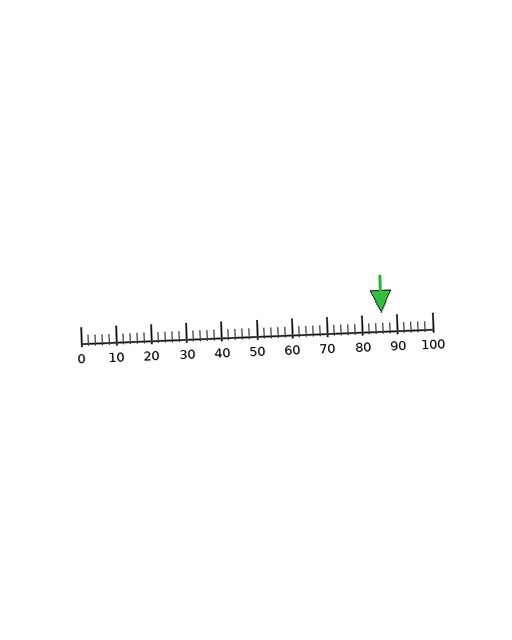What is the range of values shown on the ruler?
The ruler shows values from 0 to 100.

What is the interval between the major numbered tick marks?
The major tick marks are spaced 10 units apart.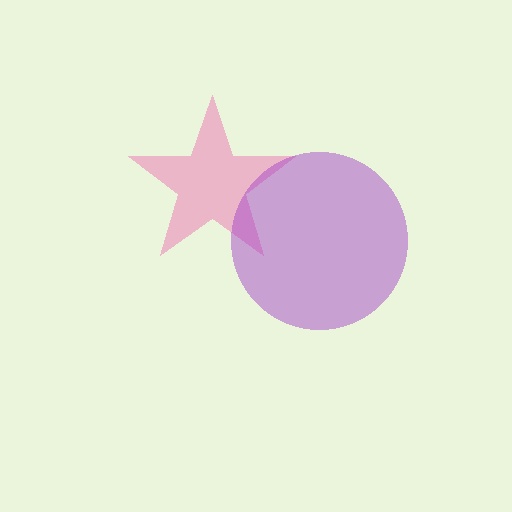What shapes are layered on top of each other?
The layered shapes are: a pink star, a purple circle.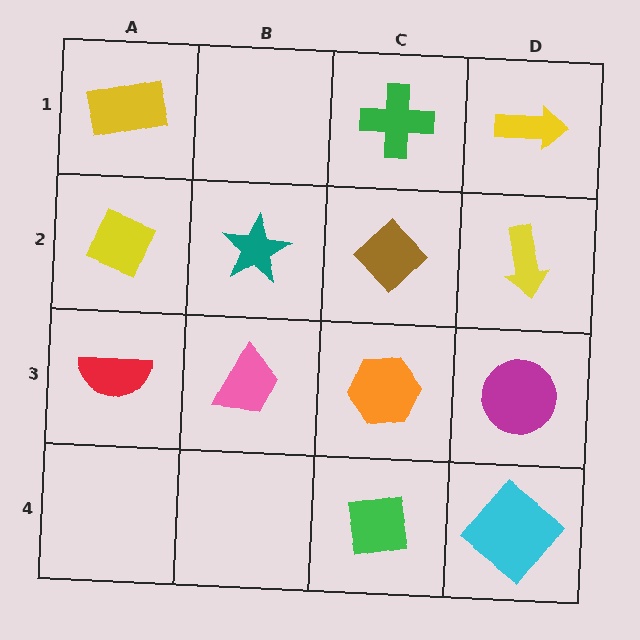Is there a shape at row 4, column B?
No, that cell is empty.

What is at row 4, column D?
A cyan diamond.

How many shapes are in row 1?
3 shapes.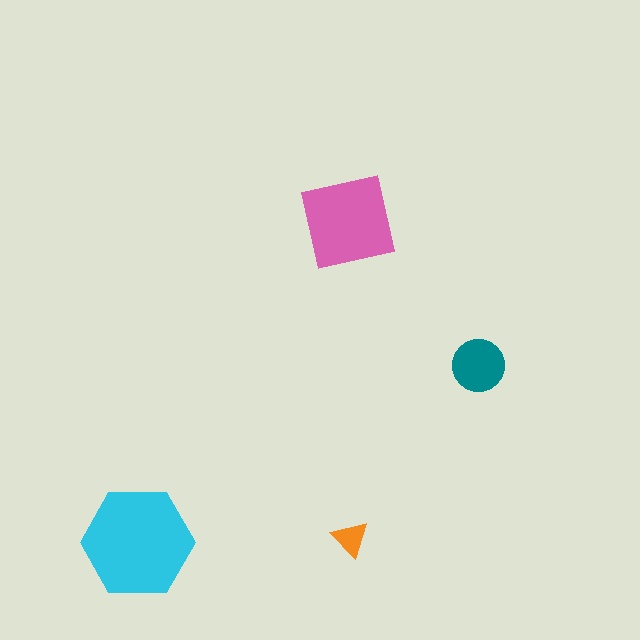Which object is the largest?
The cyan hexagon.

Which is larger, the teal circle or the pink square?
The pink square.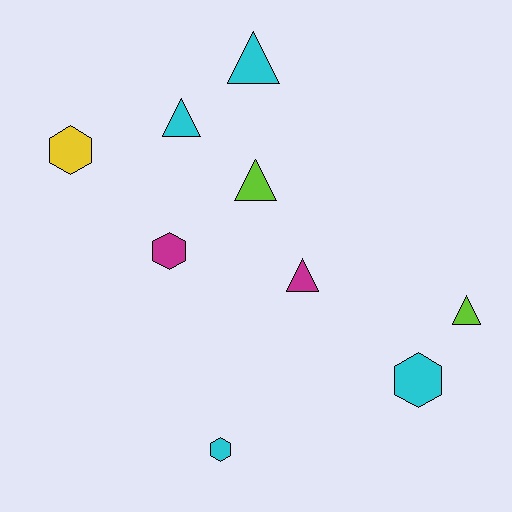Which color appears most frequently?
Cyan, with 4 objects.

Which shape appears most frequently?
Triangle, with 5 objects.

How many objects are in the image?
There are 9 objects.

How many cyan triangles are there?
There are 2 cyan triangles.